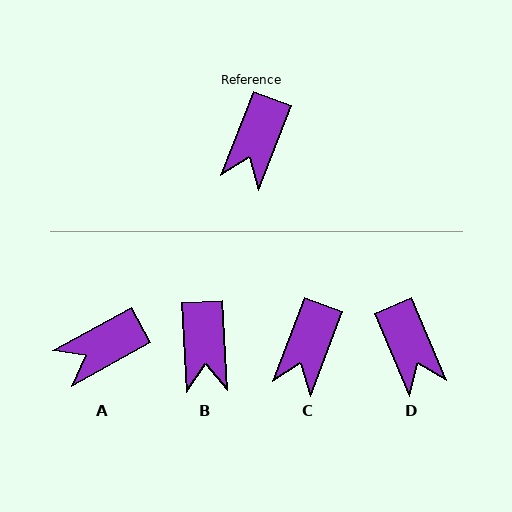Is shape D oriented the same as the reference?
No, it is off by about 44 degrees.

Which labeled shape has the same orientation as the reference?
C.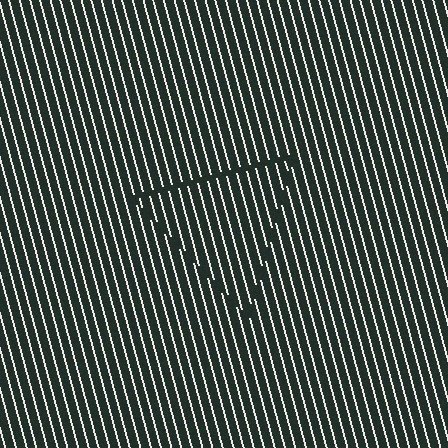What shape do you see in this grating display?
An illusory triangle. The interior of the shape contains the same grating, shifted by half a period — the contour is defined by the phase discontinuity where line-ends from the inner and outer gratings abut.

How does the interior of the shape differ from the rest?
The interior of the shape contains the same grating, shifted by half a period — the contour is defined by the phase discontinuity where line-ends from the inner and outer gratings abut.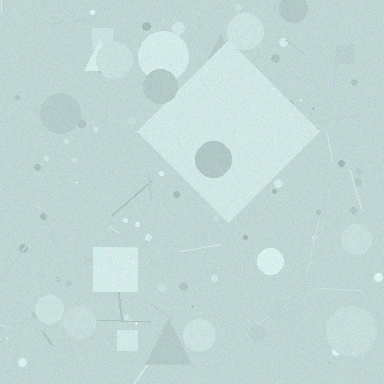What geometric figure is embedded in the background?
A diamond is embedded in the background.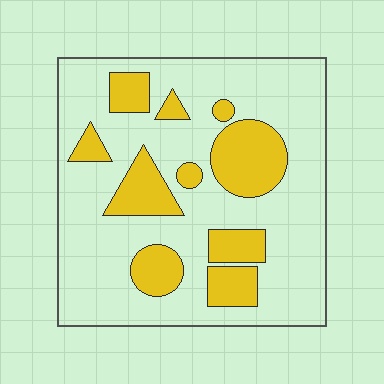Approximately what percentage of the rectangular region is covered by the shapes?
Approximately 25%.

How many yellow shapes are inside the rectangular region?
10.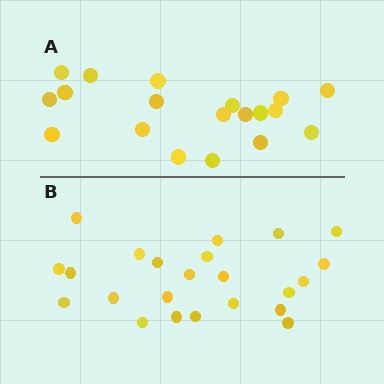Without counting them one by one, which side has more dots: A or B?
Region B (the bottom region) has more dots.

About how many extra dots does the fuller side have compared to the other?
Region B has about 4 more dots than region A.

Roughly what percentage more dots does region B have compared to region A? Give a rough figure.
About 20% more.